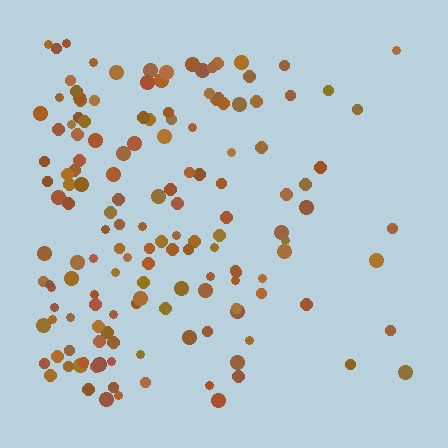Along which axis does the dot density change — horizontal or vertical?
Horizontal.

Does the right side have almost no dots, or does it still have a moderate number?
Still a moderate number, just noticeably fewer than the left.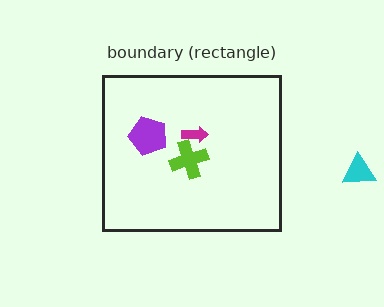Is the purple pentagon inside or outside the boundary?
Inside.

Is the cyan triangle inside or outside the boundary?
Outside.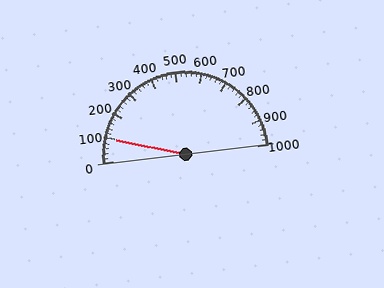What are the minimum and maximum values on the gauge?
The gauge ranges from 0 to 1000.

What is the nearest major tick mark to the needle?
The nearest major tick mark is 100.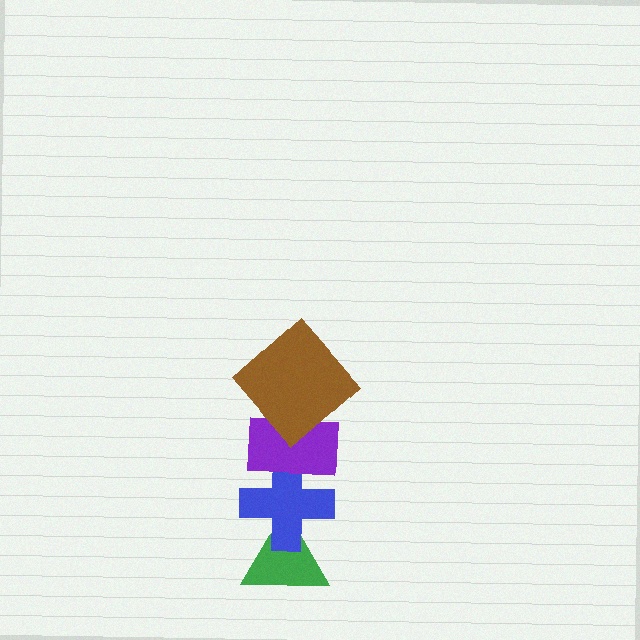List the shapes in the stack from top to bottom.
From top to bottom: the brown diamond, the purple rectangle, the blue cross, the green triangle.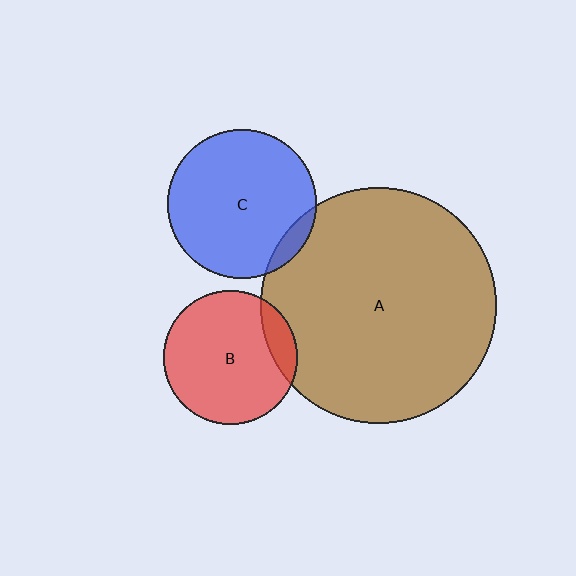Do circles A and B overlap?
Yes.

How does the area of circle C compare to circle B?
Approximately 1.2 times.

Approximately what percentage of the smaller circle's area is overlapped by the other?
Approximately 10%.